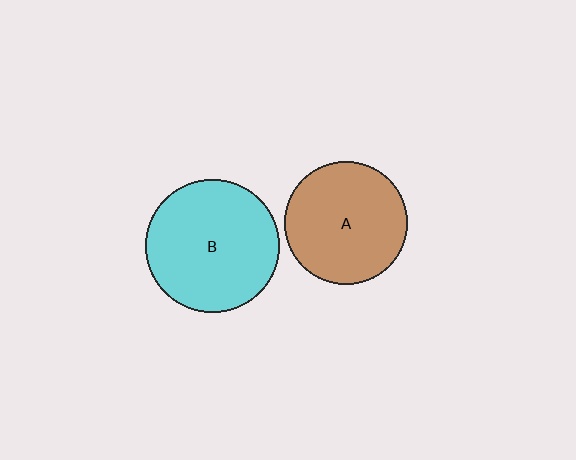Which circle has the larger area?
Circle B (cyan).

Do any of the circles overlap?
No, none of the circles overlap.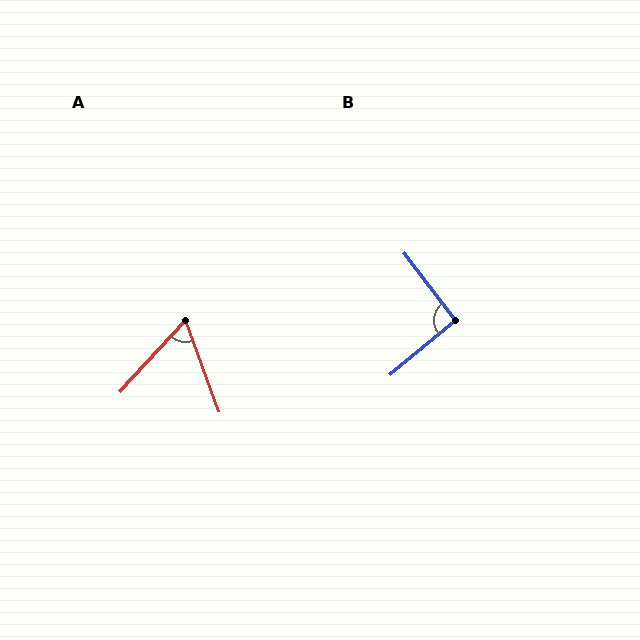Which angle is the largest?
B, at approximately 92 degrees.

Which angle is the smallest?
A, at approximately 62 degrees.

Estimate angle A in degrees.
Approximately 62 degrees.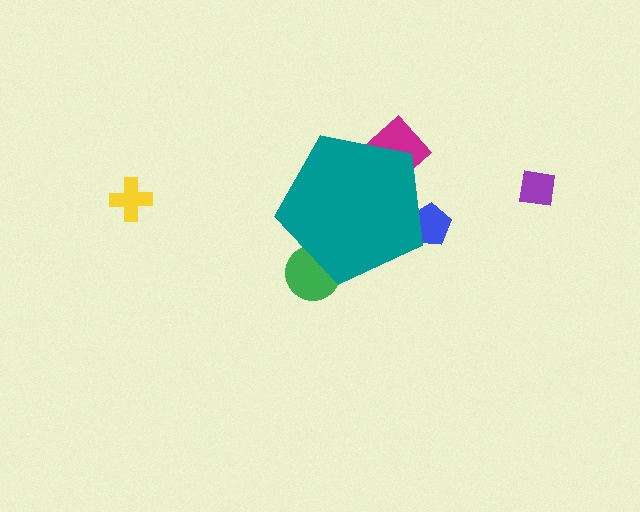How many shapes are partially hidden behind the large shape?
3 shapes are partially hidden.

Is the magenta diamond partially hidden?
Yes, the magenta diamond is partially hidden behind the teal pentagon.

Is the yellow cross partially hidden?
No, the yellow cross is fully visible.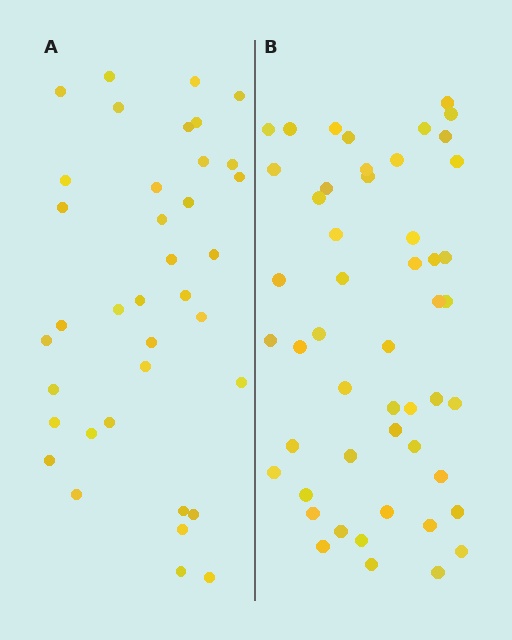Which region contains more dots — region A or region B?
Region B (the right region) has more dots.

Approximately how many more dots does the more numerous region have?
Region B has approximately 15 more dots than region A.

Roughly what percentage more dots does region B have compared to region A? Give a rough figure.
About 35% more.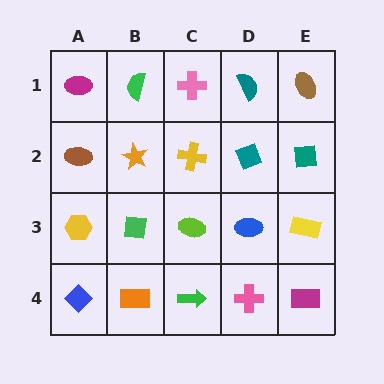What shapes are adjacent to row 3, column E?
A teal square (row 2, column E), a magenta rectangle (row 4, column E), a blue ellipse (row 3, column D).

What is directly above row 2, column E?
A brown ellipse.